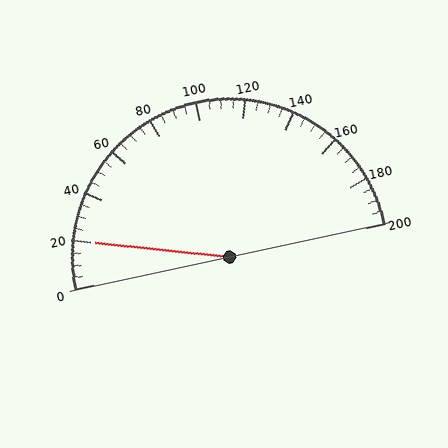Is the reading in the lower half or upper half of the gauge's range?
The reading is in the lower half of the range (0 to 200).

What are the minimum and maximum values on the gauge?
The gauge ranges from 0 to 200.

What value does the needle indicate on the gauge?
The needle indicates approximately 20.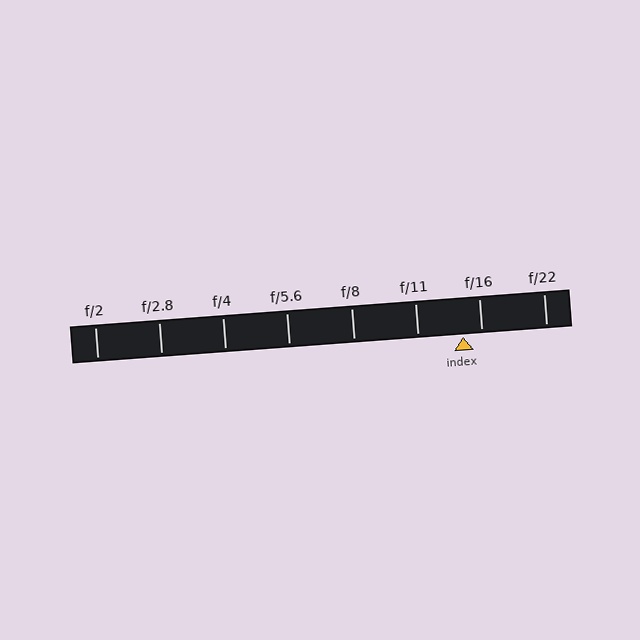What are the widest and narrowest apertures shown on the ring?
The widest aperture shown is f/2 and the narrowest is f/22.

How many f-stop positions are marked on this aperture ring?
There are 8 f-stop positions marked.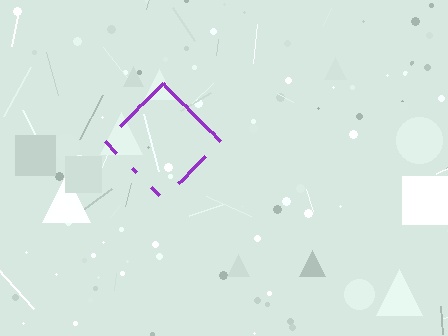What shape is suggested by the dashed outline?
The dashed outline suggests a diamond.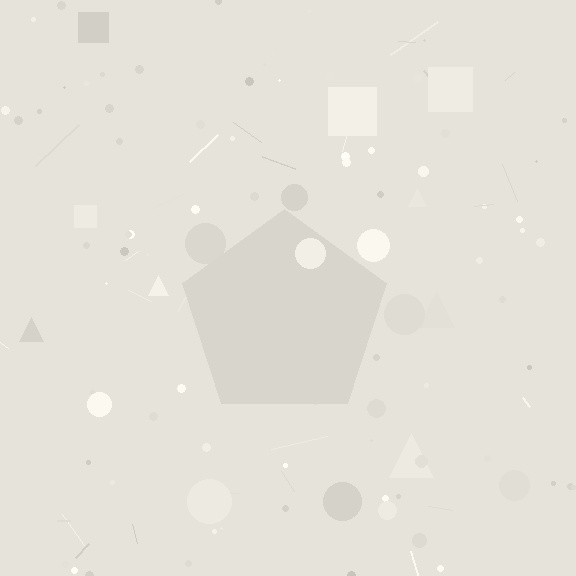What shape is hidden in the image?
A pentagon is hidden in the image.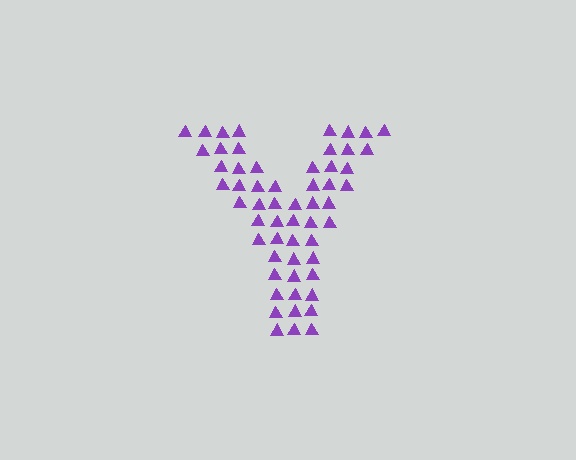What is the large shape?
The large shape is the letter Y.